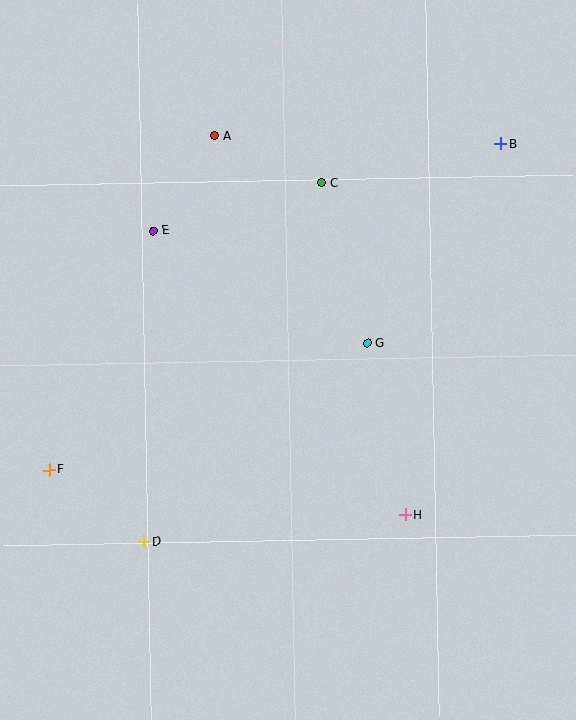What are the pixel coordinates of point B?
Point B is at (501, 144).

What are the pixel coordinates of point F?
Point F is at (49, 470).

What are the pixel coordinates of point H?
Point H is at (405, 514).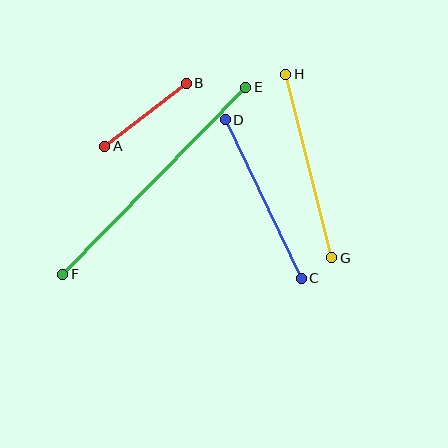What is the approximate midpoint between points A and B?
The midpoint is at approximately (145, 115) pixels.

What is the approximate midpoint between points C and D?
The midpoint is at approximately (263, 199) pixels.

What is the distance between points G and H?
The distance is approximately 189 pixels.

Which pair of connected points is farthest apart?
Points E and F are farthest apart.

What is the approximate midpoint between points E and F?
The midpoint is at approximately (154, 181) pixels.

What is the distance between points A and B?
The distance is approximately 103 pixels.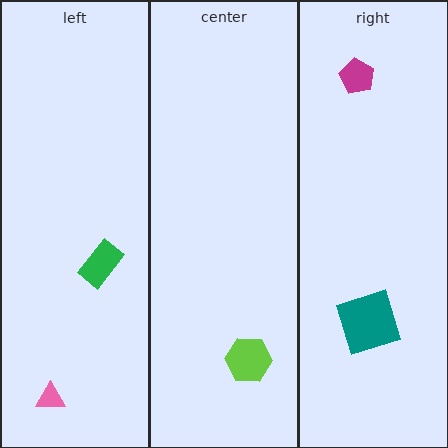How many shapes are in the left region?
2.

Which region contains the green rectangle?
The left region.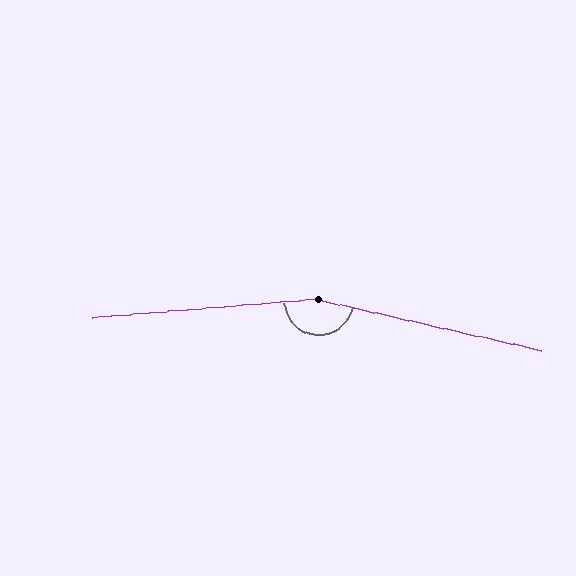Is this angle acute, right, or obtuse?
It is obtuse.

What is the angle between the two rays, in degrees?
Approximately 163 degrees.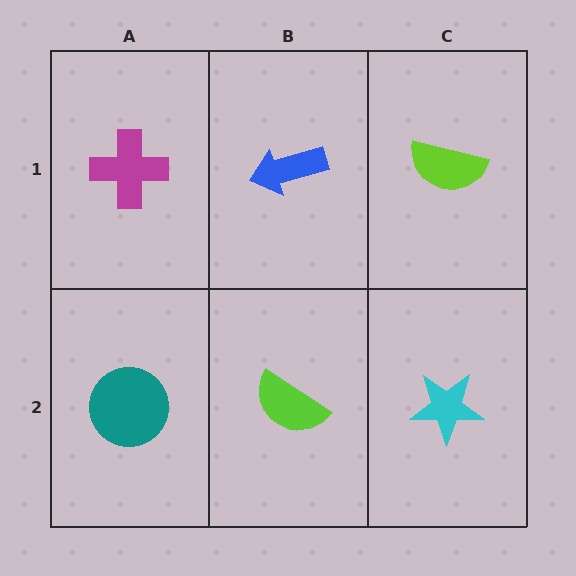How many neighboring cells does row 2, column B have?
3.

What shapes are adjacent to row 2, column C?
A lime semicircle (row 1, column C), a lime semicircle (row 2, column B).